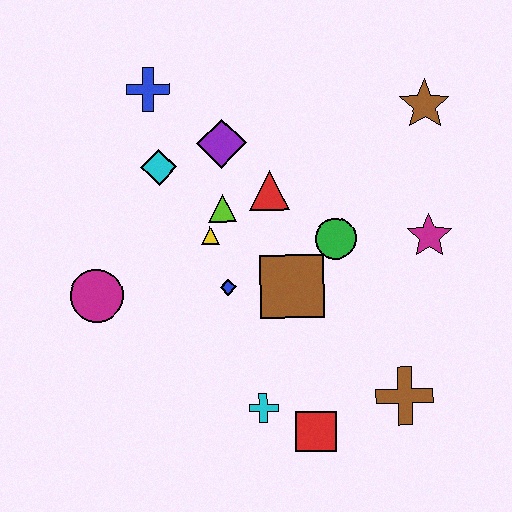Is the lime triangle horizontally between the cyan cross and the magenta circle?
Yes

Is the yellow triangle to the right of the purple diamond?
No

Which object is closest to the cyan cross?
The red square is closest to the cyan cross.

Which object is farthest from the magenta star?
The magenta circle is farthest from the magenta star.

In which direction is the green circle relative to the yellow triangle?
The green circle is to the right of the yellow triangle.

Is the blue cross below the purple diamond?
No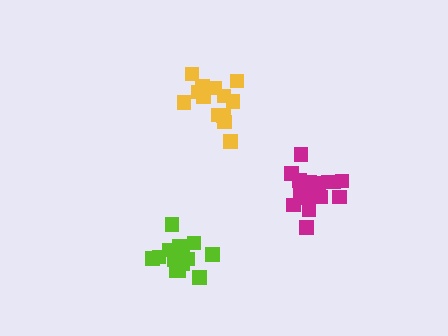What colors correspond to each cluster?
The clusters are colored: yellow, magenta, lime.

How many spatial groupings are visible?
There are 3 spatial groupings.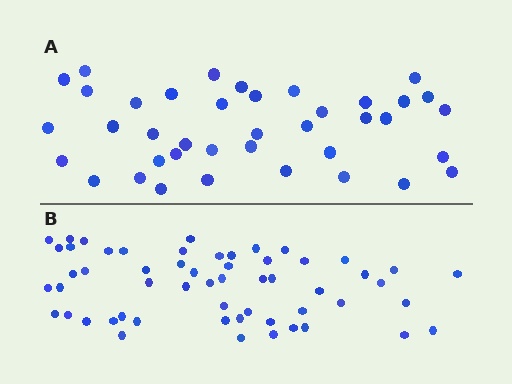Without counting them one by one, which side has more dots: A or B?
Region B (the bottom region) has more dots.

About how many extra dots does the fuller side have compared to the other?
Region B has approximately 15 more dots than region A.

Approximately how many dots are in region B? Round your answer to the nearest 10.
About 60 dots. (The exact count is 56, which rounds to 60.)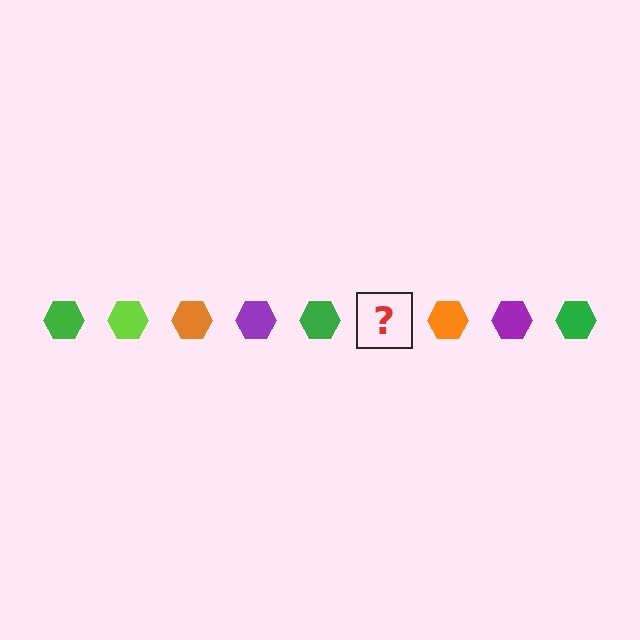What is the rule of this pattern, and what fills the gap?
The rule is that the pattern cycles through green, lime, orange, purple hexagons. The gap should be filled with a lime hexagon.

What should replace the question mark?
The question mark should be replaced with a lime hexagon.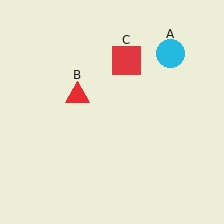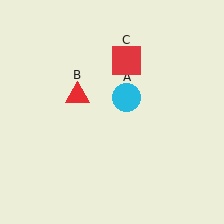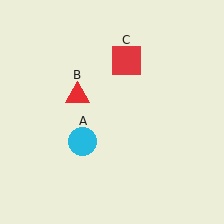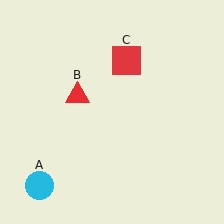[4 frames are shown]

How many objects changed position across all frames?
1 object changed position: cyan circle (object A).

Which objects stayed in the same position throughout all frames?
Red triangle (object B) and red square (object C) remained stationary.